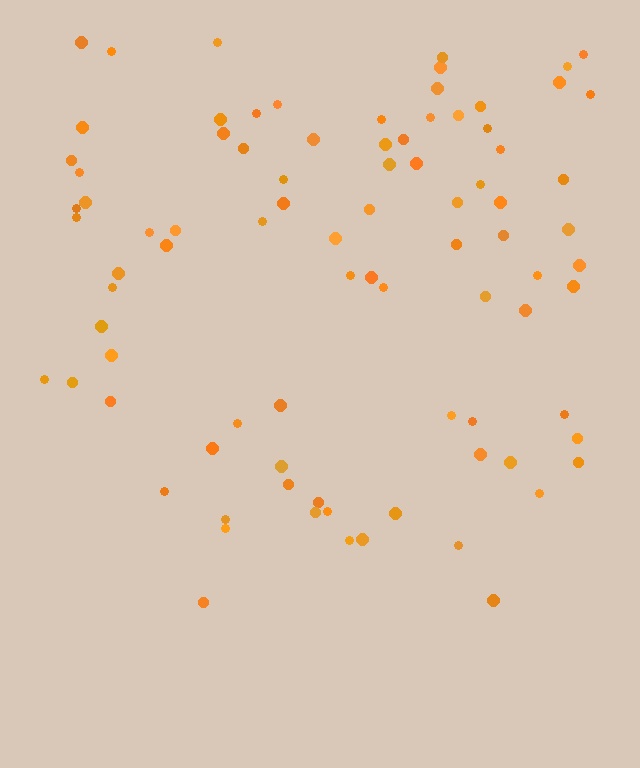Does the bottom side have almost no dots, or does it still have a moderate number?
Still a moderate number, just noticeably fewer than the top.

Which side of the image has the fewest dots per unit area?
The bottom.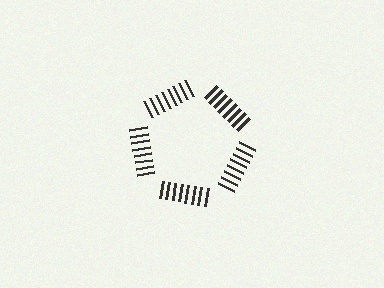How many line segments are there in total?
40 — 8 along each of the 5 edges.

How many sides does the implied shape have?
5 sides — the line-ends trace a pentagon.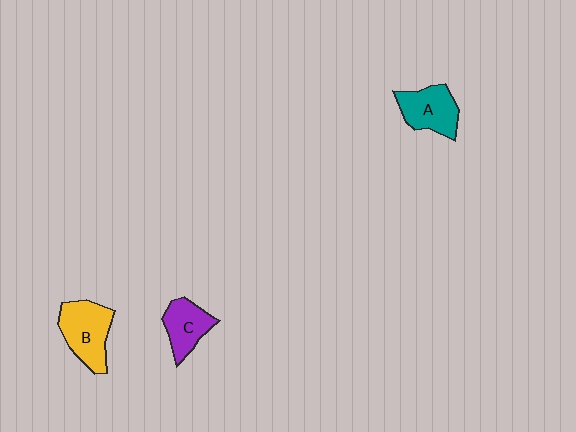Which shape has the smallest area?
Shape C (purple).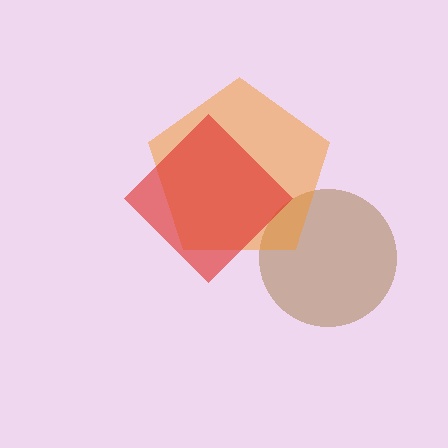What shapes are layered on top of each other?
The layered shapes are: a brown circle, an orange pentagon, a red diamond.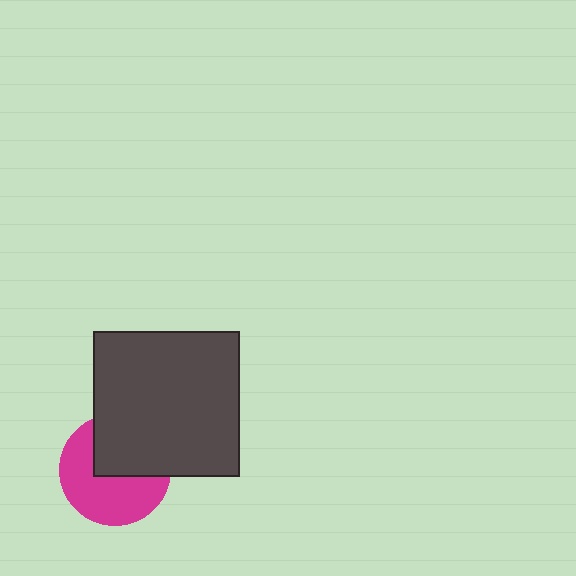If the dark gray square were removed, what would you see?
You would see the complete magenta circle.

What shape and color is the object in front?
The object in front is a dark gray square.